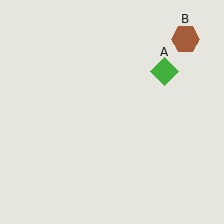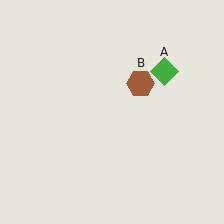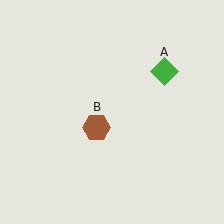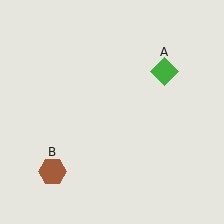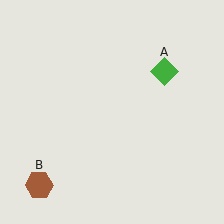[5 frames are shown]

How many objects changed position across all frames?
1 object changed position: brown hexagon (object B).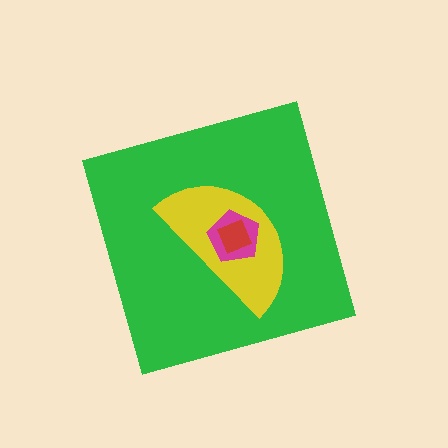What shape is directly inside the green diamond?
The yellow semicircle.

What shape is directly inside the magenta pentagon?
The red square.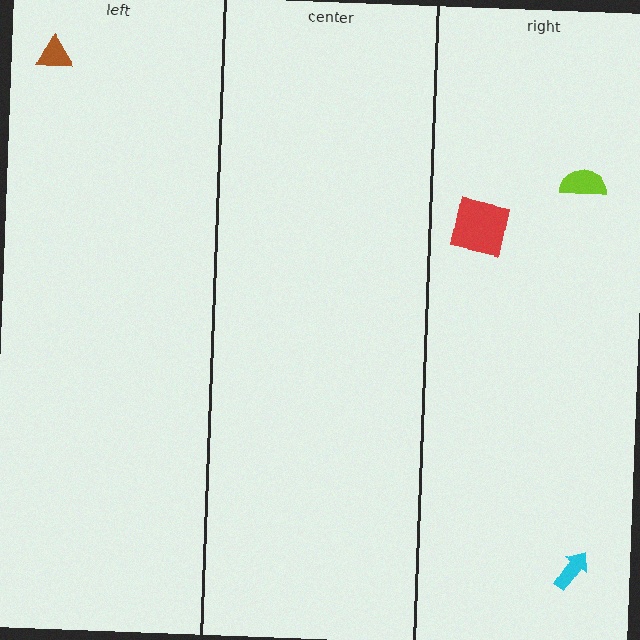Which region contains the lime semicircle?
The right region.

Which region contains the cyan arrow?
The right region.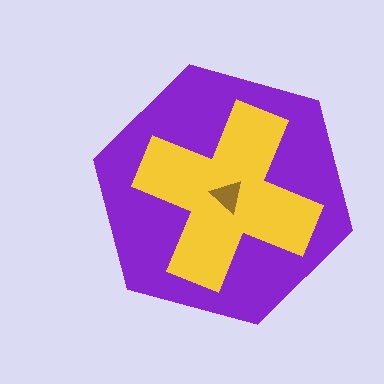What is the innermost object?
The brown triangle.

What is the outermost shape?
The purple hexagon.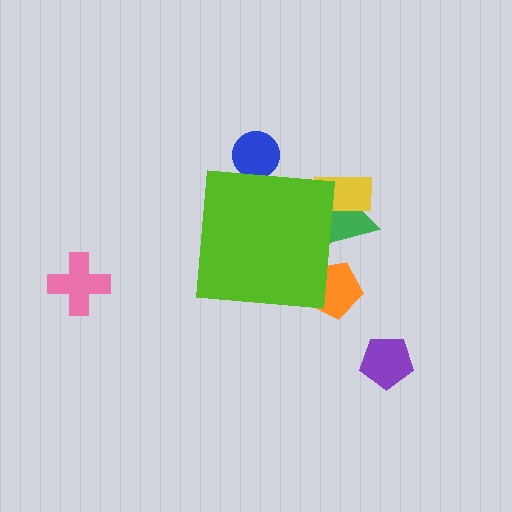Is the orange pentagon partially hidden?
Yes, the orange pentagon is partially hidden behind the lime square.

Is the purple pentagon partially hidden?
No, the purple pentagon is fully visible.